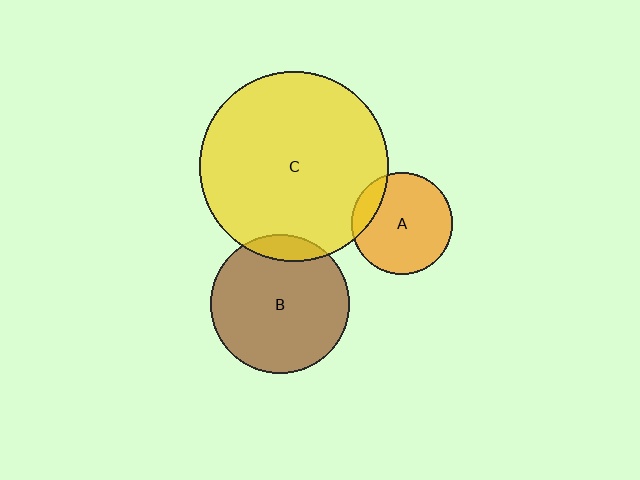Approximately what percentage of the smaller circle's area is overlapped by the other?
Approximately 10%.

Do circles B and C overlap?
Yes.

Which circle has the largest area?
Circle C (yellow).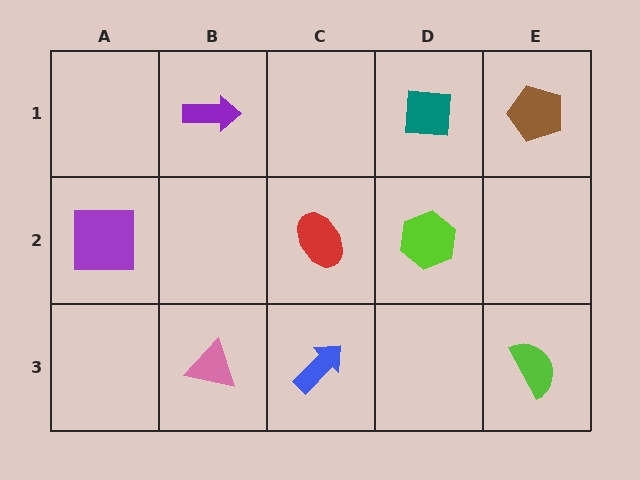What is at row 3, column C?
A blue arrow.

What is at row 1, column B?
A purple arrow.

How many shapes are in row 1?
3 shapes.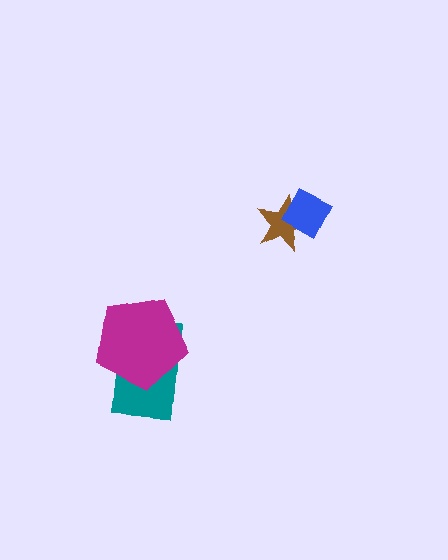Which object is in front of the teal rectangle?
The magenta pentagon is in front of the teal rectangle.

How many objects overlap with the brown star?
1 object overlaps with the brown star.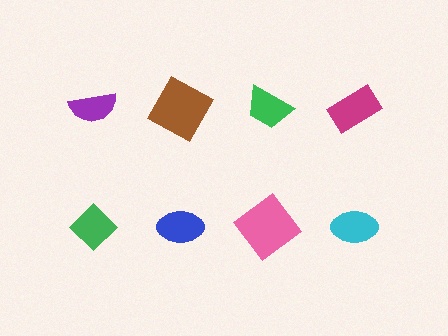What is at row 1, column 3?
A green trapezoid.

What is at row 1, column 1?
A purple semicircle.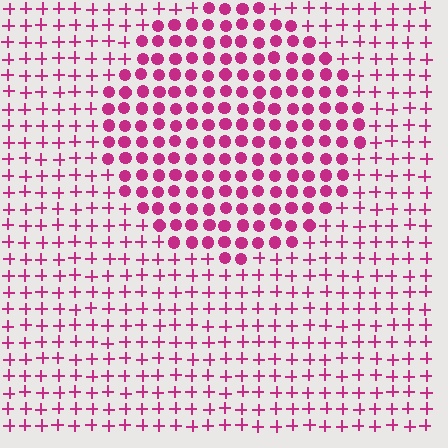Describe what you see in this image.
The image is filled with small magenta elements arranged in a uniform grid. A circle-shaped region contains circles, while the surrounding area contains plus signs. The boundary is defined purely by the change in element shape.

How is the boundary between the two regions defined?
The boundary is defined by a change in element shape: circles inside vs. plus signs outside. All elements share the same color and spacing.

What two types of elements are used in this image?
The image uses circles inside the circle region and plus signs outside it.